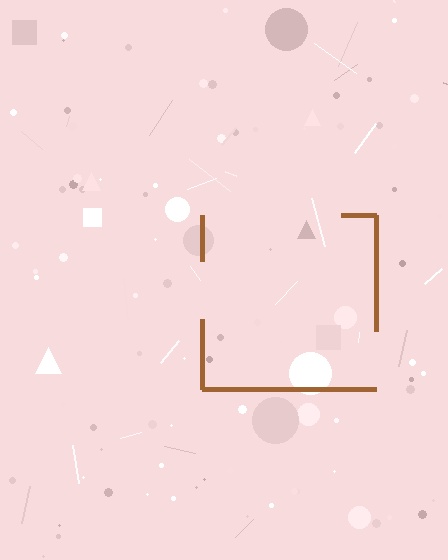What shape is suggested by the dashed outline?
The dashed outline suggests a square.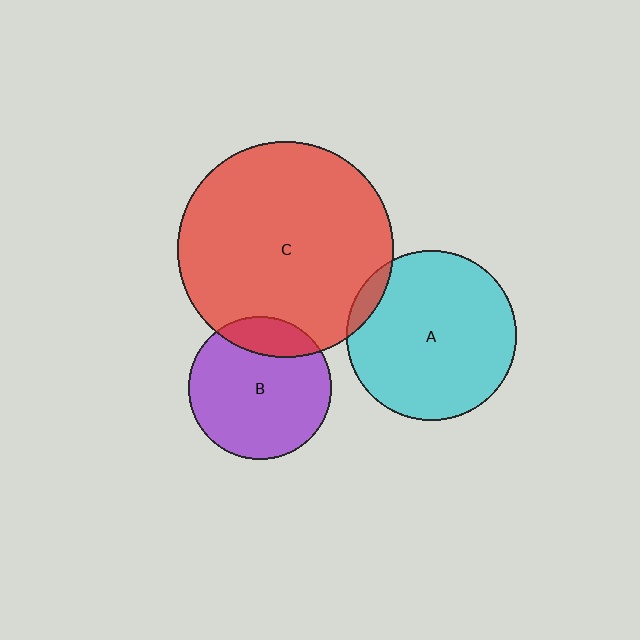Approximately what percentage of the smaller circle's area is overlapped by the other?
Approximately 5%.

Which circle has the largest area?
Circle C (red).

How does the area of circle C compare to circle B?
Approximately 2.3 times.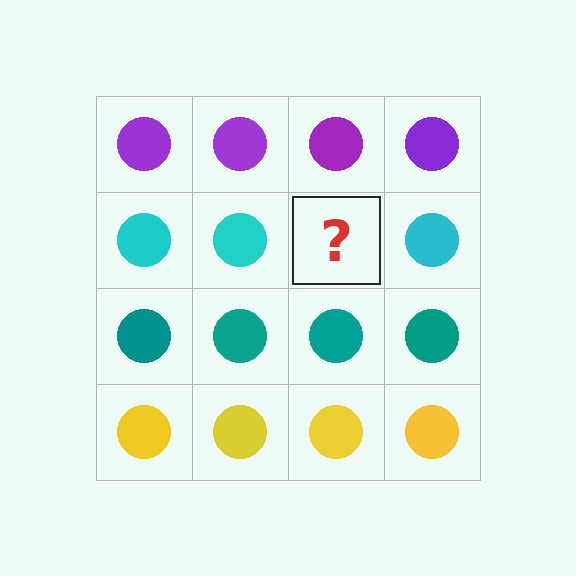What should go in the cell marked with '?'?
The missing cell should contain a cyan circle.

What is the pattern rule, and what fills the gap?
The rule is that each row has a consistent color. The gap should be filled with a cyan circle.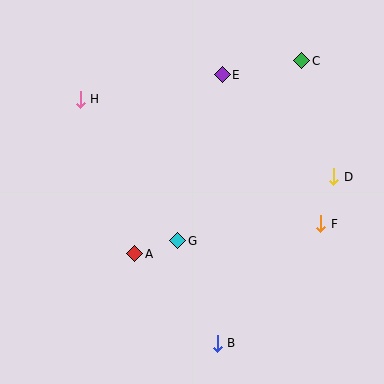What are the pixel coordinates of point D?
Point D is at (334, 177).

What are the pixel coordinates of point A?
Point A is at (135, 254).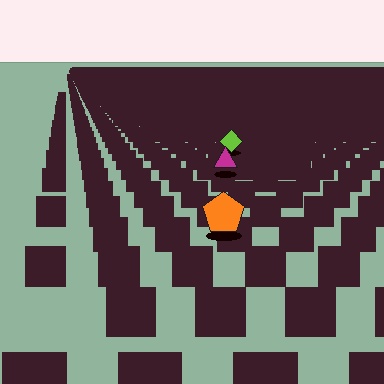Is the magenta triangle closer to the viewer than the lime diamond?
Yes. The magenta triangle is closer — you can tell from the texture gradient: the ground texture is coarser near it.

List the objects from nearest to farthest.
From nearest to farthest: the orange pentagon, the magenta triangle, the lime diamond.